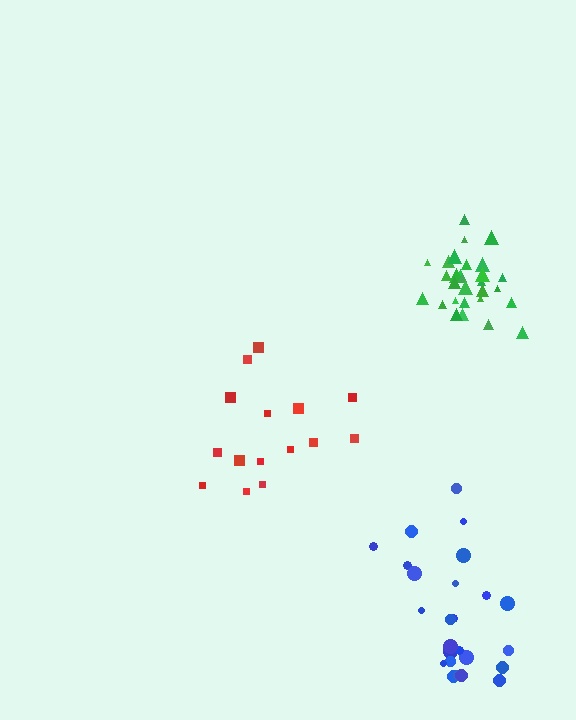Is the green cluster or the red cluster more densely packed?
Green.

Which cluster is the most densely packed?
Green.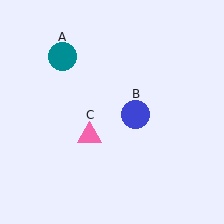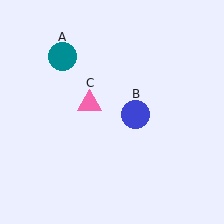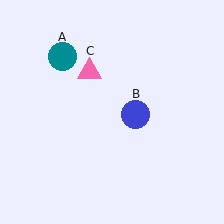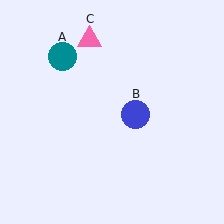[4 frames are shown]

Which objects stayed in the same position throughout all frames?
Teal circle (object A) and blue circle (object B) remained stationary.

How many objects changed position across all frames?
1 object changed position: pink triangle (object C).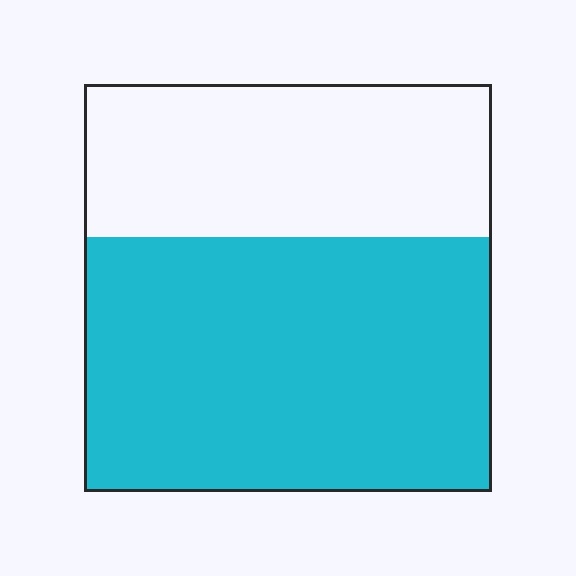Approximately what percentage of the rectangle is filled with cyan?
Approximately 60%.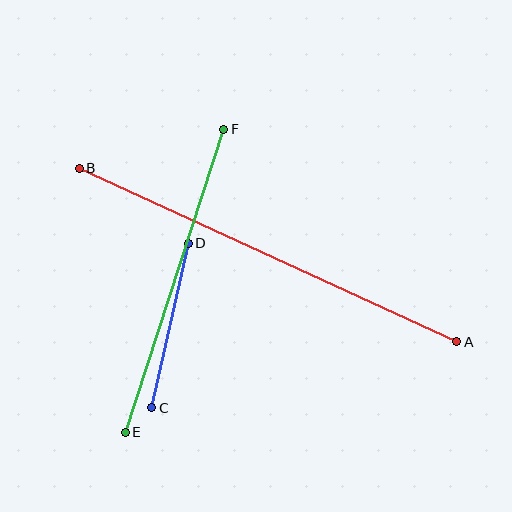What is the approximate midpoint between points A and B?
The midpoint is at approximately (268, 255) pixels.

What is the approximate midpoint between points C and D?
The midpoint is at approximately (170, 326) pixels.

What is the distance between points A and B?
The distance is approximately 415 pixels.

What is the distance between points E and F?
The distance is approximately 319 pixels.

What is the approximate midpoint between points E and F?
The midpoint is at approximately (175, 281) pixels.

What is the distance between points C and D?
The distance is approximately 169 pixels.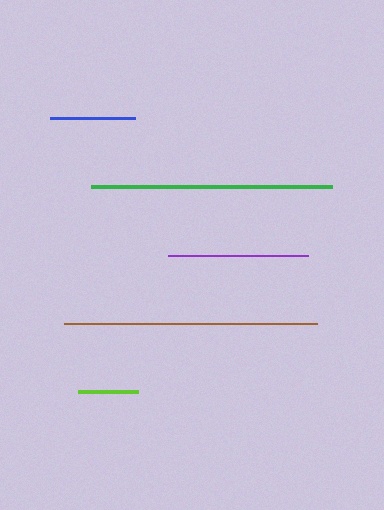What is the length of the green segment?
The green segment is approximately 241 pixels long.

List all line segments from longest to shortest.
From longest to shortest: brown, green, purple, blue, lime.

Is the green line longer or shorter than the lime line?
The green line is longer than the lime line.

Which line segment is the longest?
The brown line is the longest at approximately 253 pixels.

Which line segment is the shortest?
The lime line is the shortest at approximately 60 pixels.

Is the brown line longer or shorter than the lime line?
The brown line is longer than the lime line.